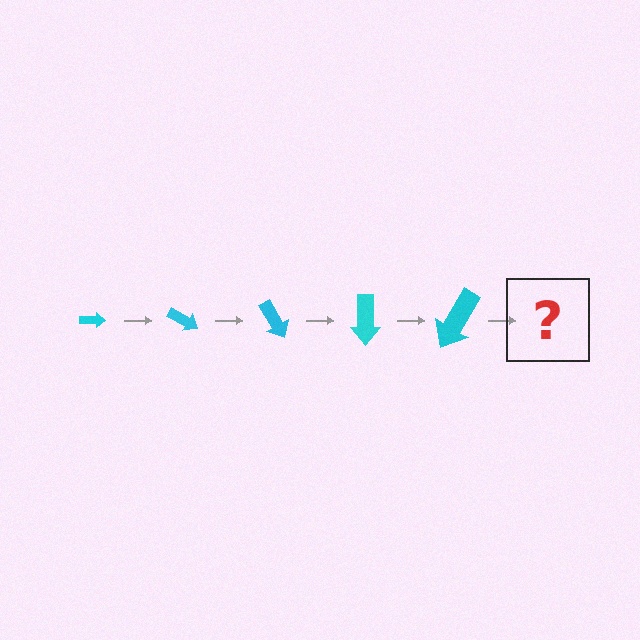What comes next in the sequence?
The next element should be an arrow, larger than the previous one and rotated 150 degrees from the start.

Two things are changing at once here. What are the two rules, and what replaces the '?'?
The two rules are that the arrow grows larger each step and it rotates 30 degrees each step. The '?' should be an arrow, larger than the previous one and rotated 150 degrees from the start.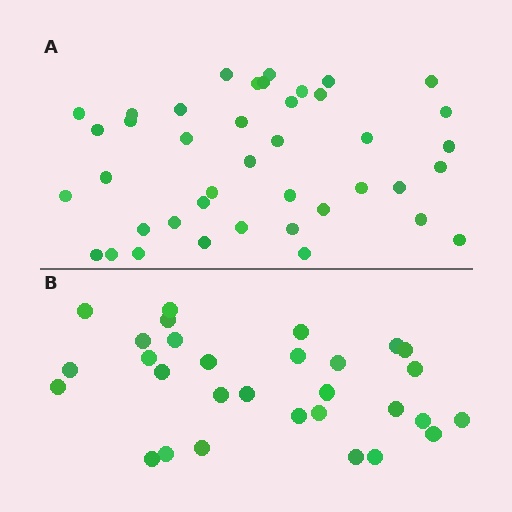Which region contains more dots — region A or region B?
Region A (the top region) has more dots.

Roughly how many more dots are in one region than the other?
Region A has roughly 12 or so more dots than region B.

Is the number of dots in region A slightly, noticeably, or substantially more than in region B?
Region A has noticeably more, but not dramatically so. The ratio is roughly 1.4 to 1.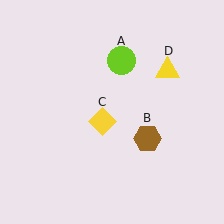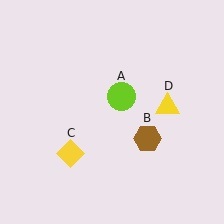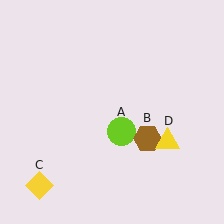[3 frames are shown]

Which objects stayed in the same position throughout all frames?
Brown hexagon (object B) remained stationary.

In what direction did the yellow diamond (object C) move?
The yellow diamond (object C) moved down and to the left.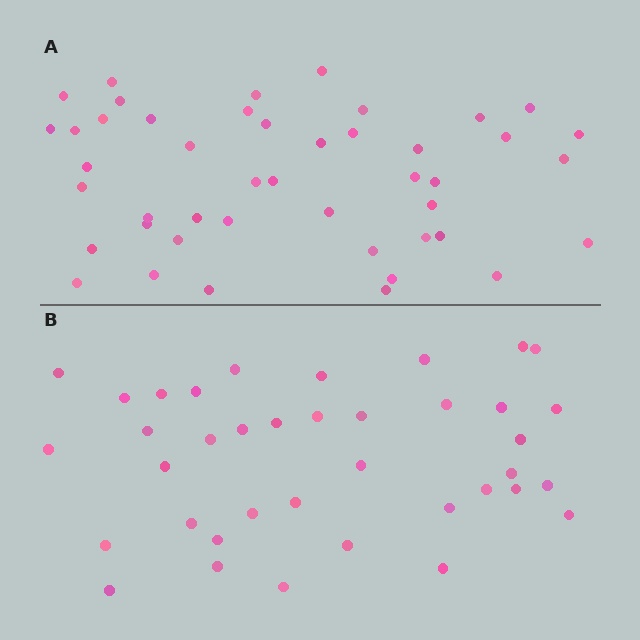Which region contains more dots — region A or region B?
Region A (the top region) has more dots.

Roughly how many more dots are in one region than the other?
Region A has roughly 8 or so more dots than region B.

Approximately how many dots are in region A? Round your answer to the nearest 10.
About 40 dots. (The exact count is 45, which rounds to 40.)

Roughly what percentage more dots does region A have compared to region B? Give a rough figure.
About 20% more.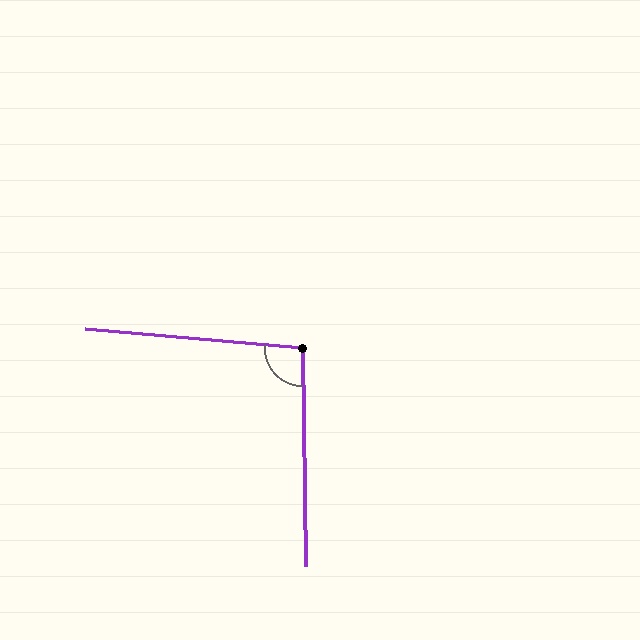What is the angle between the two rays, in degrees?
Approximately 96 degrees.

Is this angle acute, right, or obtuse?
It is obtuse.